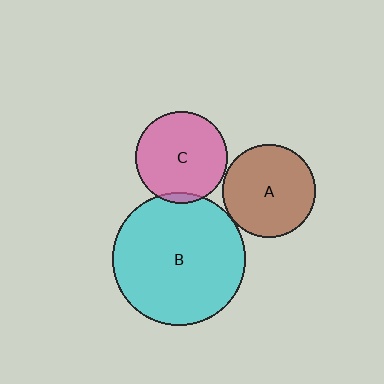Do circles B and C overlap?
Yes.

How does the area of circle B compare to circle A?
Approximately 2.1 times.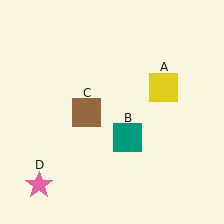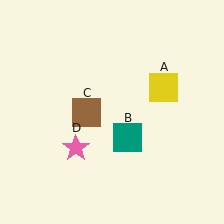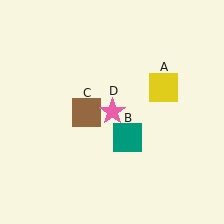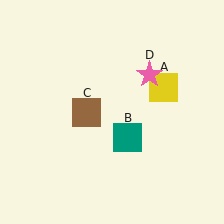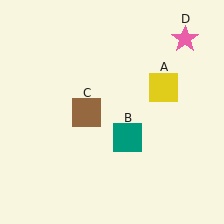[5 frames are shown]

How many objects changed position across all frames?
1 object changed position: pink star (object D).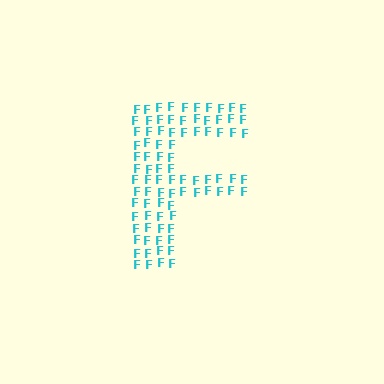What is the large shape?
The large shape is the letter F.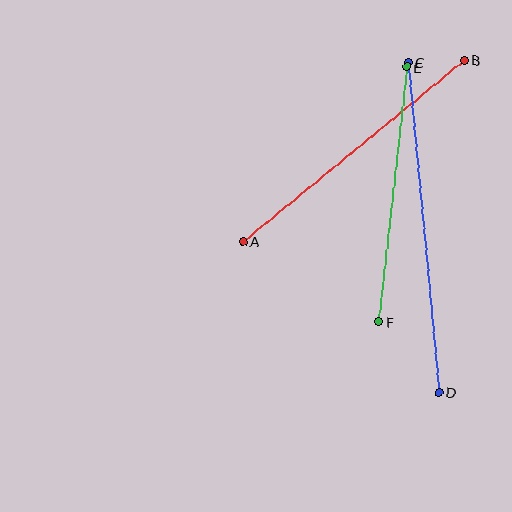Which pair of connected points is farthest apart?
Points C and D are farthest apart.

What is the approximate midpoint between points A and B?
The midpoint is at approximately (354, 151) pixels.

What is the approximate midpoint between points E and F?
The midpoint is at approximately (392, 194) pixels.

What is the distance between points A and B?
The distance is approximately 286 pixels.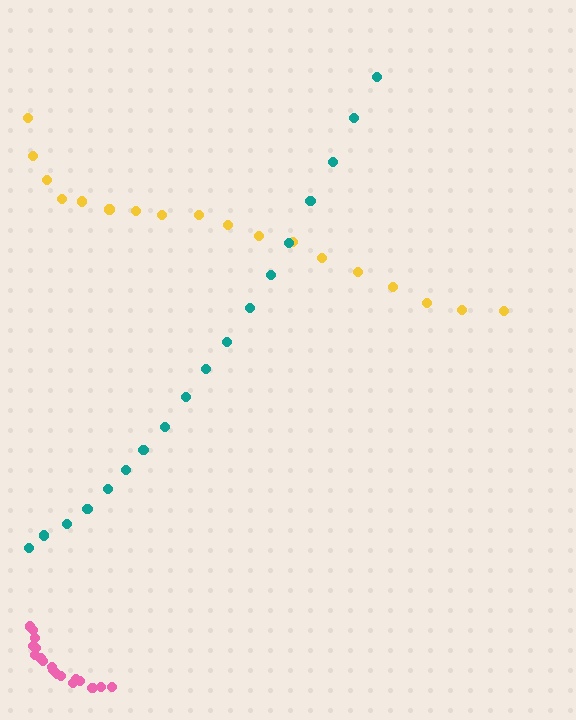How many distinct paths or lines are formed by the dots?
There are 3 distinct paths.